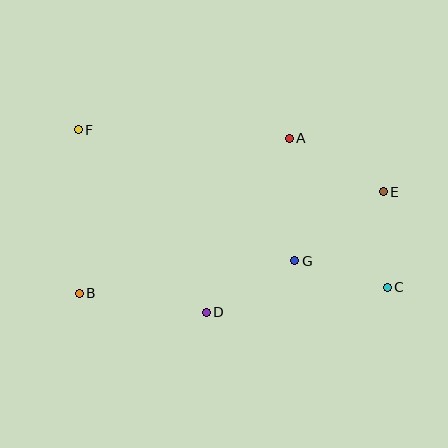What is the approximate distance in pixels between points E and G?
The distance between E and G is approximately 112 pixels.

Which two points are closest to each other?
Points C and E are closest to each other.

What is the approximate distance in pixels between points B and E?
The distance between B and E is approximately 321 pixels.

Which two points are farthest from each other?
Points C and F are farthest from each other.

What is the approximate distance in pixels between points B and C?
The distance between B and C is approximately 308 pixels.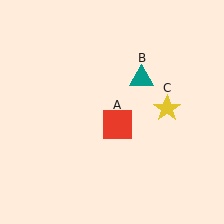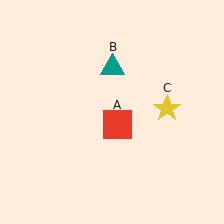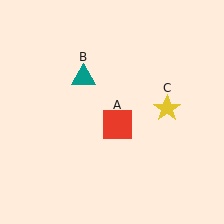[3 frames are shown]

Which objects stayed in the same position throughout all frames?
Red square (object A) and yellow star (object C) remained stationary.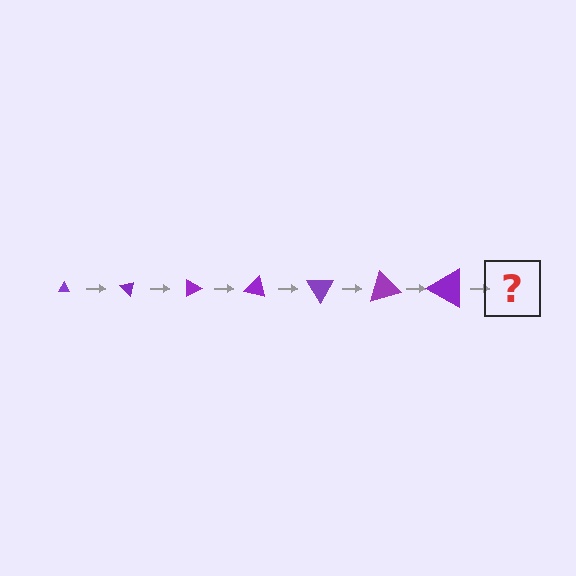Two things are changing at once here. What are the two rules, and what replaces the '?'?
The two rules are that the triangle grows larger each step and it rotates 45 degrees each step. The '?' should be a triangle, larger than the previous one and rotated 315 degrees from the start.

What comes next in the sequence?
The next element should be a triangle, larger than the previous one and rotated 315 degrees from the start.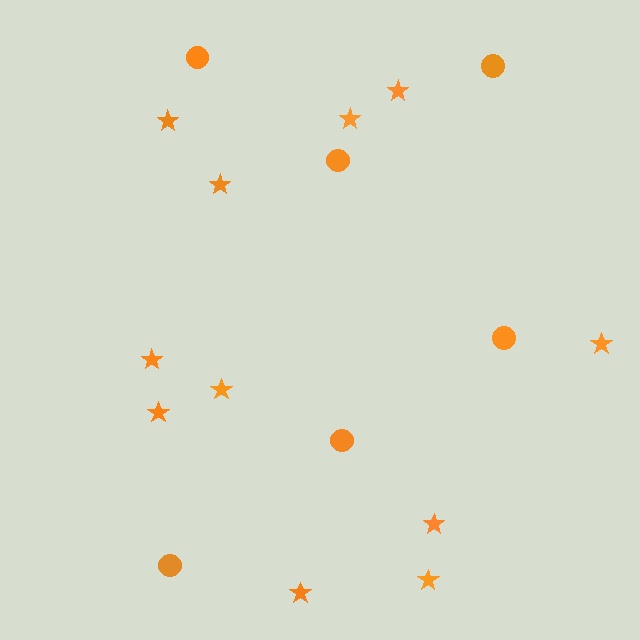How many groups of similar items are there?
There are 2 groups: one group of circles (6) and one group of stars (11).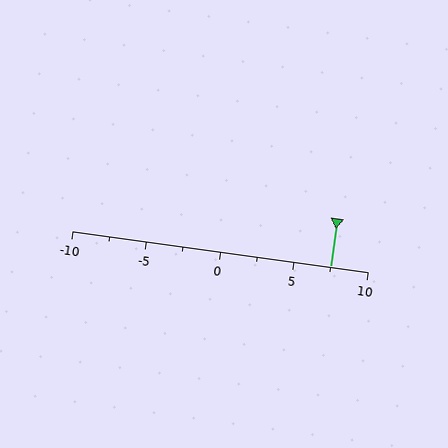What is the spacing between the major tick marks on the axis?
The major ticks are spaced 5 apart.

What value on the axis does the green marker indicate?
The marker indicates approximately 7.5.